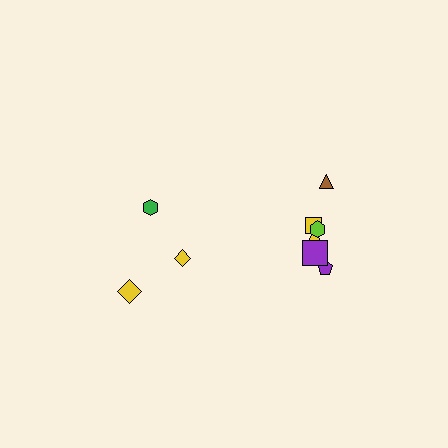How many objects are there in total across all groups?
There are 9 objects.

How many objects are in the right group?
There are 6 objects.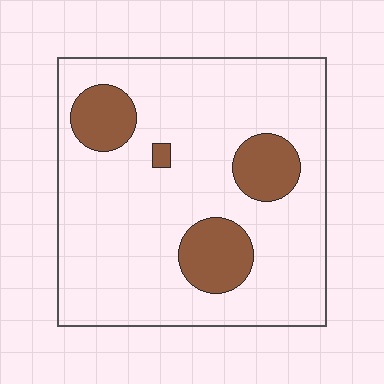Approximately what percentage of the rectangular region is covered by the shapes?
Approximately 15%.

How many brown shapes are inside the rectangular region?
4.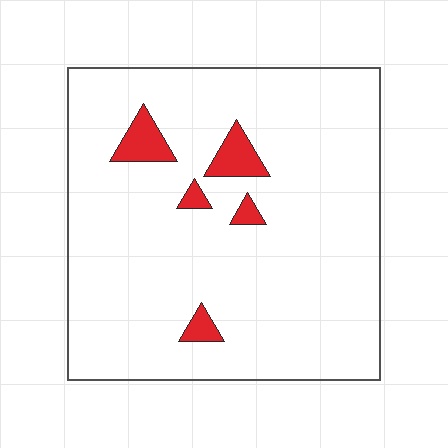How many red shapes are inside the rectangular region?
5.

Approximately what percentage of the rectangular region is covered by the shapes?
Approximately 5%.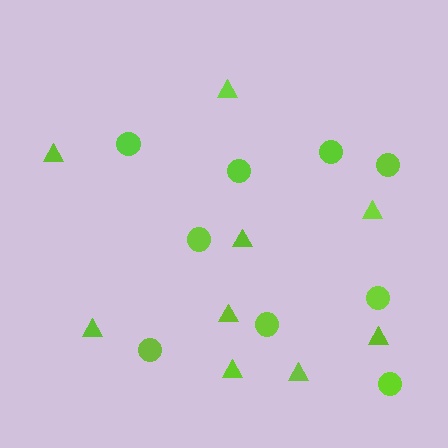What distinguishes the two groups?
There are 2 groups: one group of triangles (9) and one group of circles (9).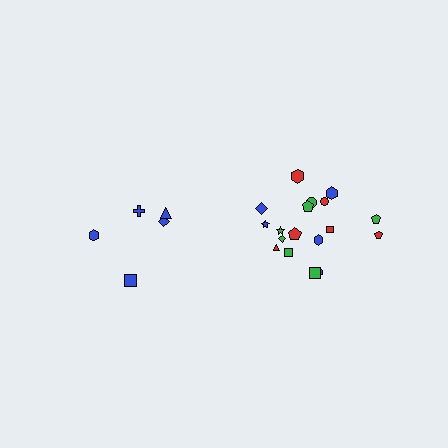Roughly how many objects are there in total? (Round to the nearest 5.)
Roughly 25 objects in total.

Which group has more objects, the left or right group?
The right group.